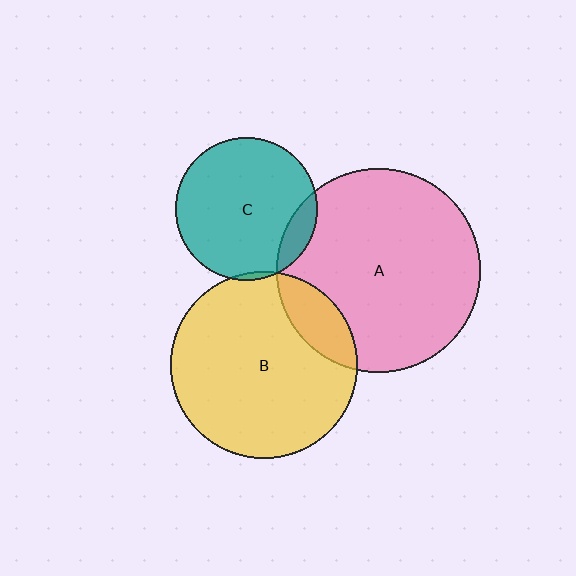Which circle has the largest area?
Circle A (pink).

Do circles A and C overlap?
Yes.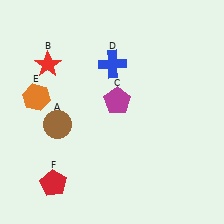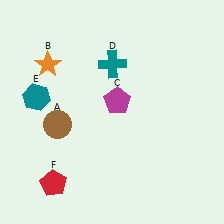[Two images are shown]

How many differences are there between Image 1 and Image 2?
There are 3 differences between the two images.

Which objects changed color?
B changed from red to orange. D changed from blue to teal. E changed from orange to teal.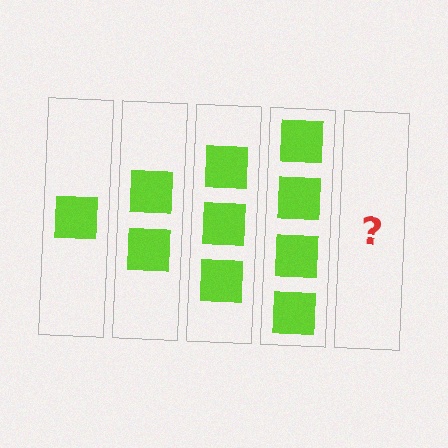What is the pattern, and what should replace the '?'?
The pattern is that each step adds one more square. The '?' should be 5 squares.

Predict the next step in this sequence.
The next step is 5 squares.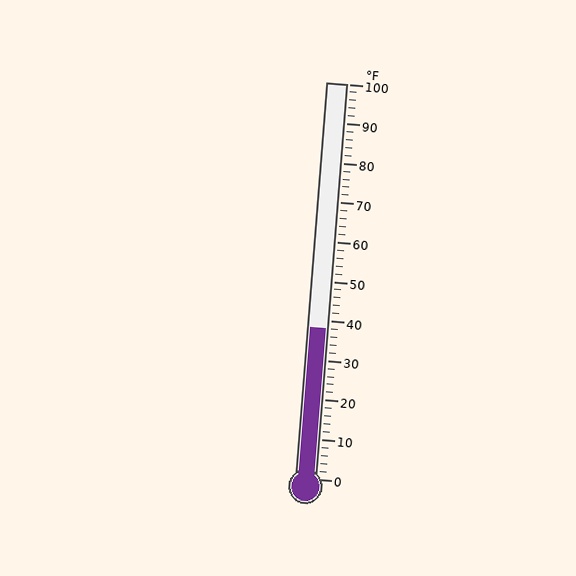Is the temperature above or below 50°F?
The temperature is below 50°F.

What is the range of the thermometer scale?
The thermometer scale ranges from 0°F to 100°F.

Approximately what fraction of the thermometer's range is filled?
The thermometer is filled to approximately 40% of its range.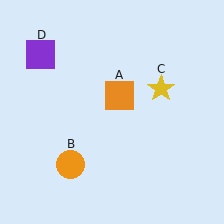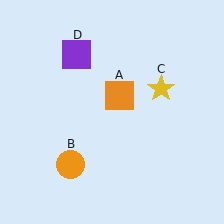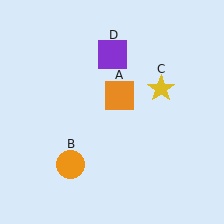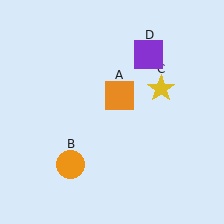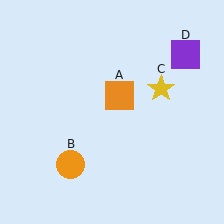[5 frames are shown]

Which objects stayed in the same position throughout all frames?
Orange square (object A) and orange circle (object B) and yellow star (object C) remained stationary.